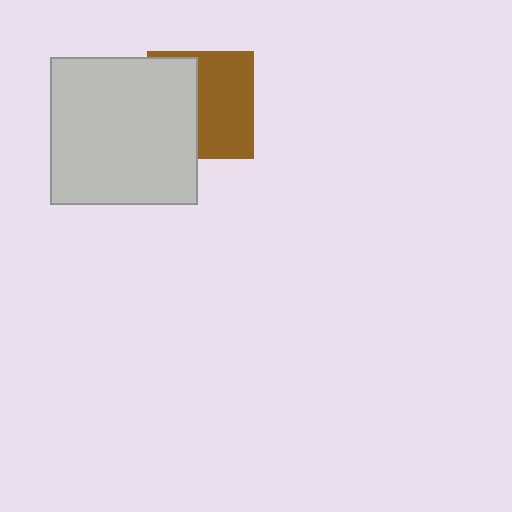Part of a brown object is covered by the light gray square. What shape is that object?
It is a square.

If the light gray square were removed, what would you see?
You would see the complete brown square.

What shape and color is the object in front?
The object in front is a light gray square.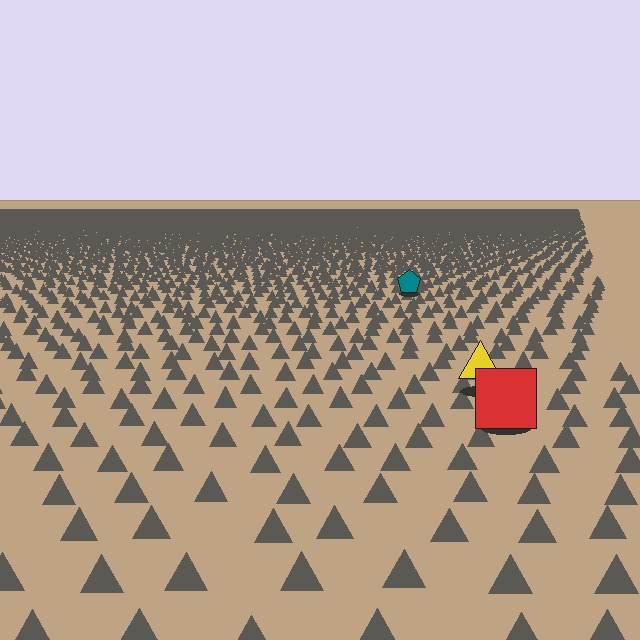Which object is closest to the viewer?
The red square is closest. The texture marks near it are larger and more spread out.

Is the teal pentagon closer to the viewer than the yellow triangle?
No. The yellow triangle is closer — you can tell from the texture gradient: the ground texture is coarser near it.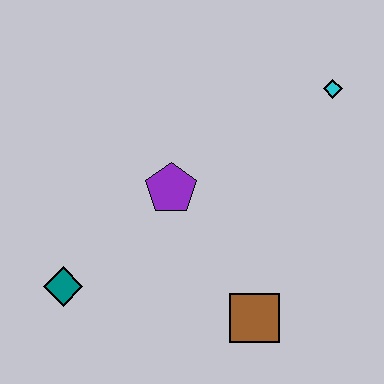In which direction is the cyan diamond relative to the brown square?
The cyan diamond is above the brown square.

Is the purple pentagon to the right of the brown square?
No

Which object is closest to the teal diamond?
The purple pentagon is closest to the teal diamond.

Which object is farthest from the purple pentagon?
The cyan diamond is farthest from the purple pentagon.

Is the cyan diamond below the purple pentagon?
No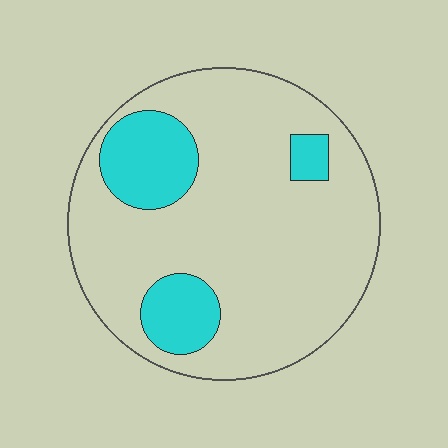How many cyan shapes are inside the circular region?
3.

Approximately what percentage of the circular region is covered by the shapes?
Approximately 20%.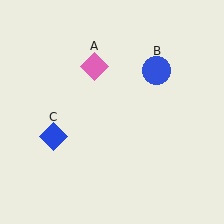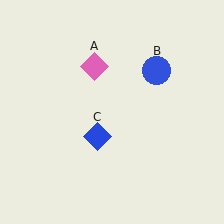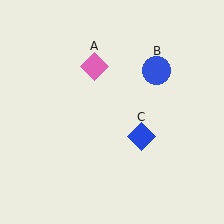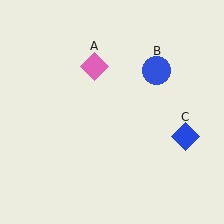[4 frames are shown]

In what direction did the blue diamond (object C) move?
The blue diamond (object C) moved right.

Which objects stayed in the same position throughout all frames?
Pink diamond (object A) and blue circle (object B) remained stationary.